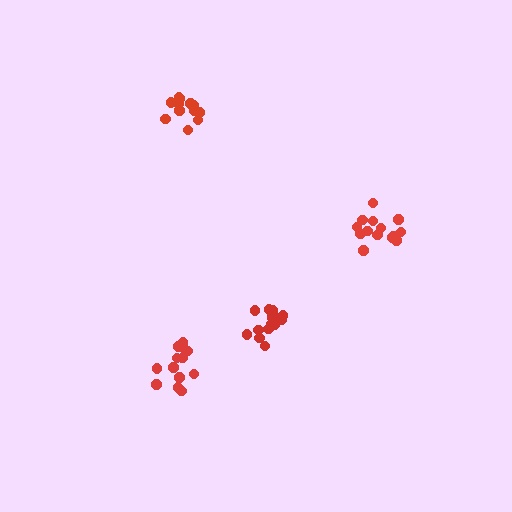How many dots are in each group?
Group 1: 18 dots, Group 2: 14 dots, Group 3: 13 dots, Group 4: 14 dots (59 total).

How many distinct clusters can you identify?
There are 4 distinct clusters.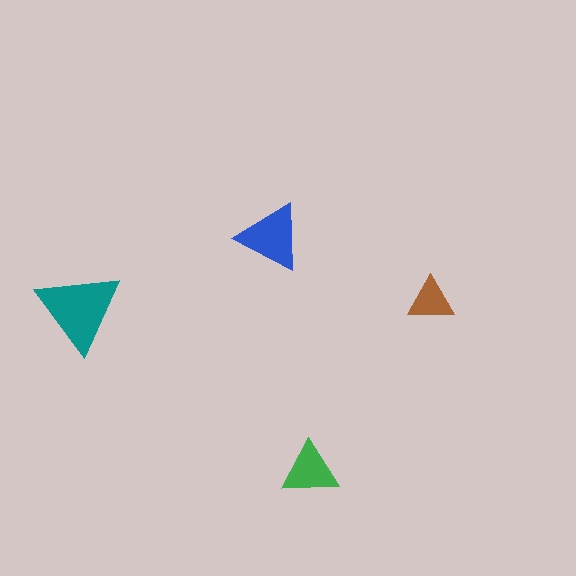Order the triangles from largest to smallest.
the teal one, the blue one, the green one, the brown one.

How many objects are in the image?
There are 4 objects in the image.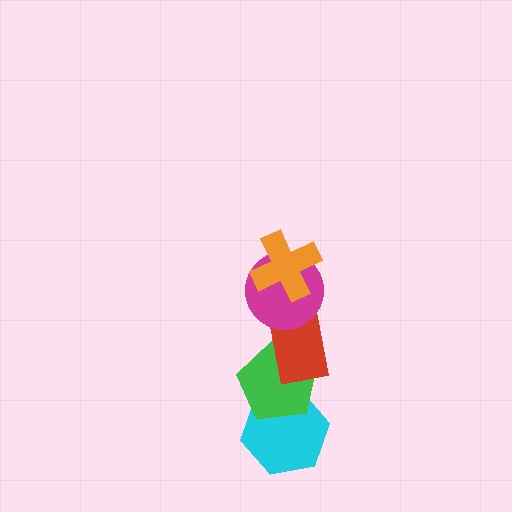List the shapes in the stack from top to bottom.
From top to bottom: the orange cross, the magenta circle, the red rectangle, the green pentagon, the cyan hexagon.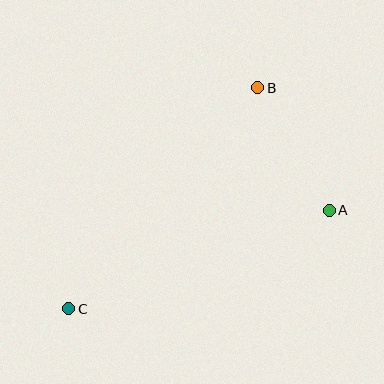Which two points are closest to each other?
Points A and B are closest to each other.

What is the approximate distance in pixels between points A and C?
The distance between A and C is approximately 278 pixels.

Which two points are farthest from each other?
Points B and C are farthest from each other.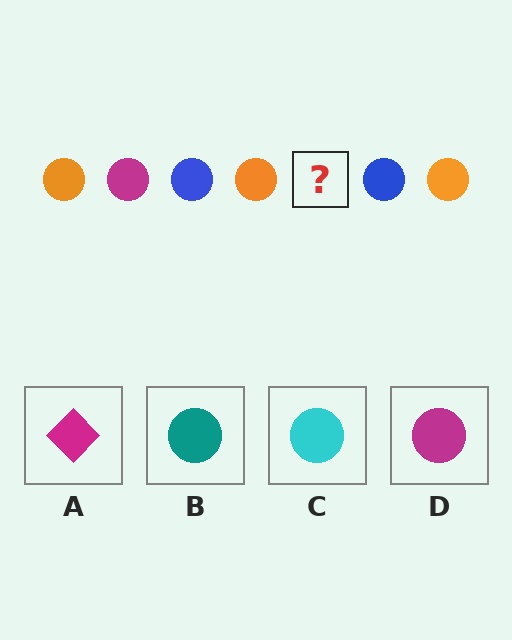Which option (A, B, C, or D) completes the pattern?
D.